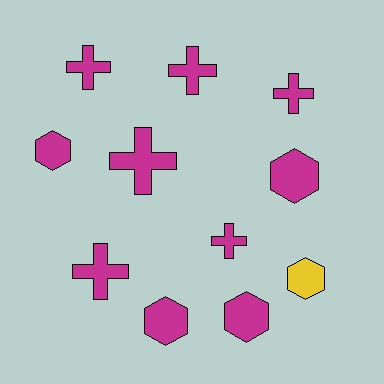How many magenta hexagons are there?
There are 4 magenta hexagons.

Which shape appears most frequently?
Cross, with 6 objects.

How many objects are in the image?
There are 11 objects.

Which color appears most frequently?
Magenta, with 10 objects.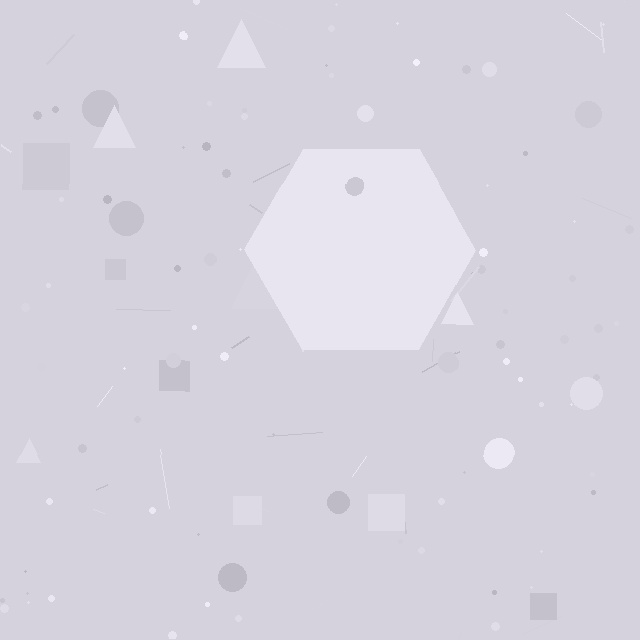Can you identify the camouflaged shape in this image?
The camouflaged shape is a hexagon.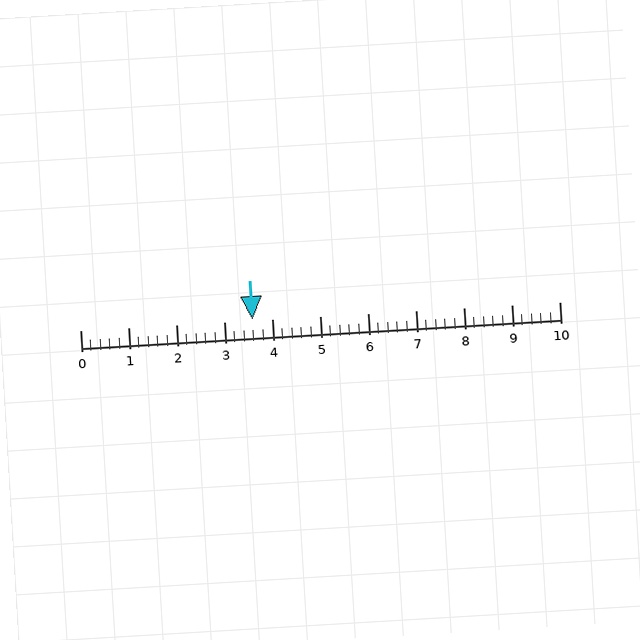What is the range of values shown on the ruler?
The ruler shows values from 0 to 10.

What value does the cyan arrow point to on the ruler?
The cyan arrow points to approximately 3.6.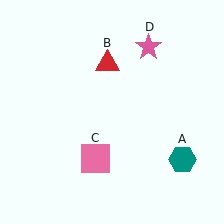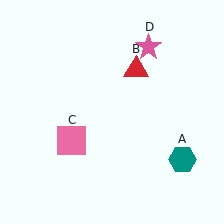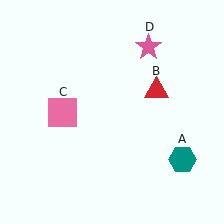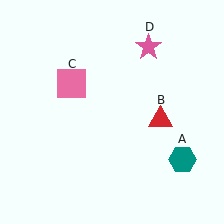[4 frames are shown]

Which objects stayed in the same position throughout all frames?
Teal hexagon (object A) and pink star (object D) remained stationary.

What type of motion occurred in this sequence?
The red triangle (object B), pink square (object C) rotated clockwise around the center of the scene.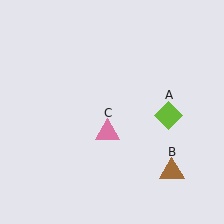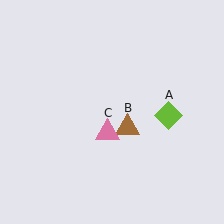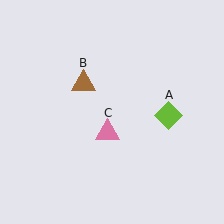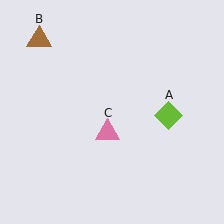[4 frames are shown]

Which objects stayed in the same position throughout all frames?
Lime diamond (object A) and pink triangle (object C) remained stationary.